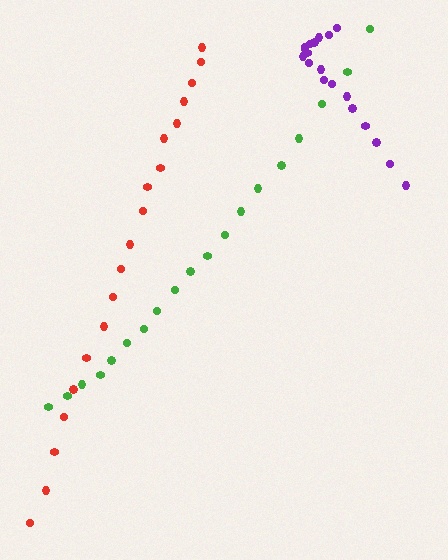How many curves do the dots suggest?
There are 3 distinct paths.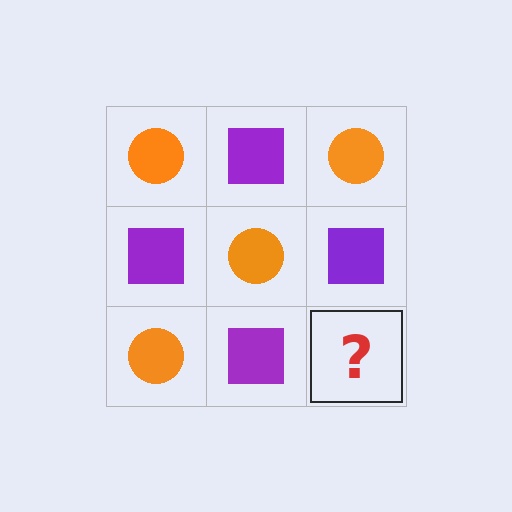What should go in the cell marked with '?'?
The missing cell should contain an orange circle.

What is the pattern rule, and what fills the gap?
The rule is that it alternates orange circle and purple square in a checkerboard pattern. The gap should be filled with an orange circle.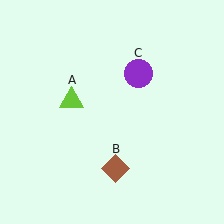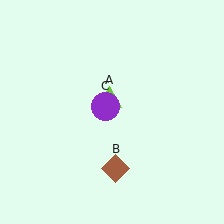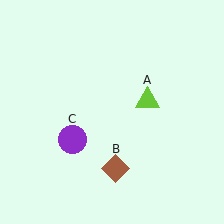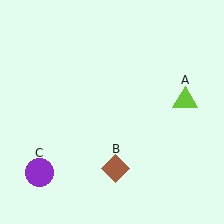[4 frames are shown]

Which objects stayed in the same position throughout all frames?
Brown diamond (object B) remained stationary.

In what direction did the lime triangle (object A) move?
The lime triangle (object A) moved right.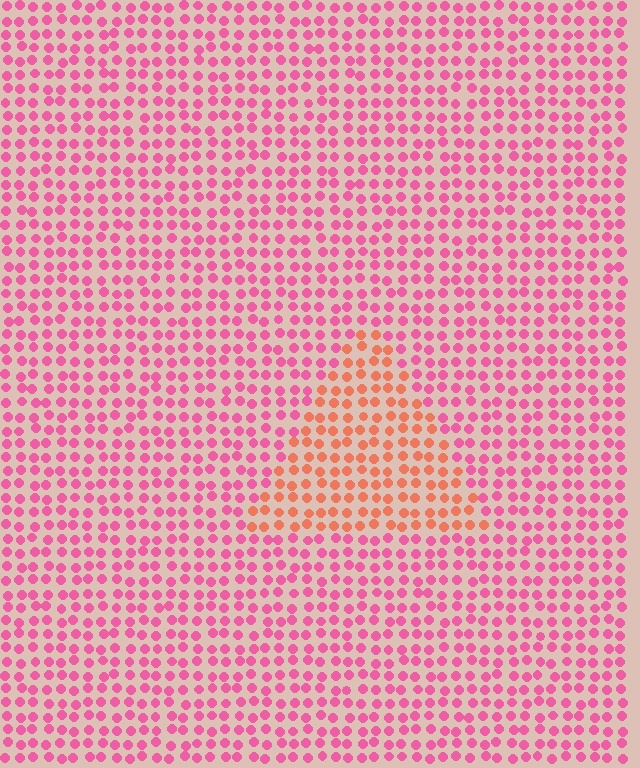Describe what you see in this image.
The image is filled with small pink elements in a uniform arrangement. A triangle-shaped region is visible where the elements are tinted to a slightly different hue, forming a subtle color boundary.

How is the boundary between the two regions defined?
The boundary is defined purely by a slight shift in hue (about 40 degrees). Spacing, size, and orientation are identical on both sides.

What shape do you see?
I see a triangle.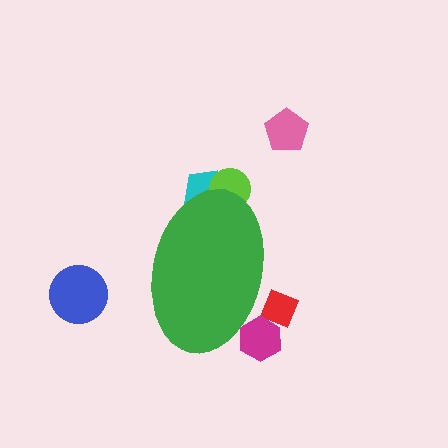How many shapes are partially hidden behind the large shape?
4 shapes are partially hidden.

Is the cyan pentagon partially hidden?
Yes, the cyan pentagon is partially hidden behind the green ellipse.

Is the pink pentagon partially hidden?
No, the pink pentagon is fully visible.